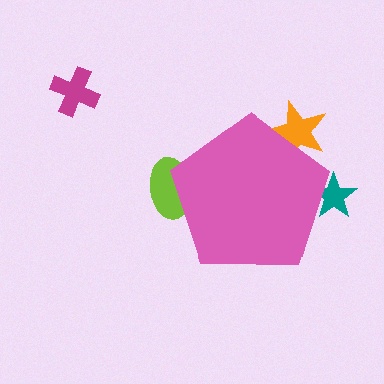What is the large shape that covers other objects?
A pink pentagon.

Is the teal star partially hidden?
Yes, the teal star is partially hidden behind the pink pentagon.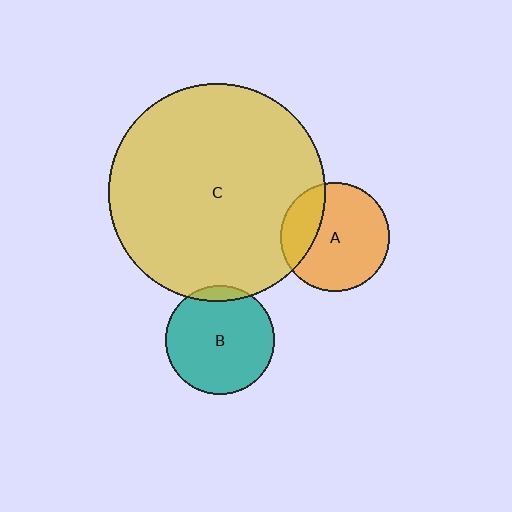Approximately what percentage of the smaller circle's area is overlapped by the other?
Approximately 25%.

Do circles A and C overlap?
Yes.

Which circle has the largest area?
Circle C (yellow).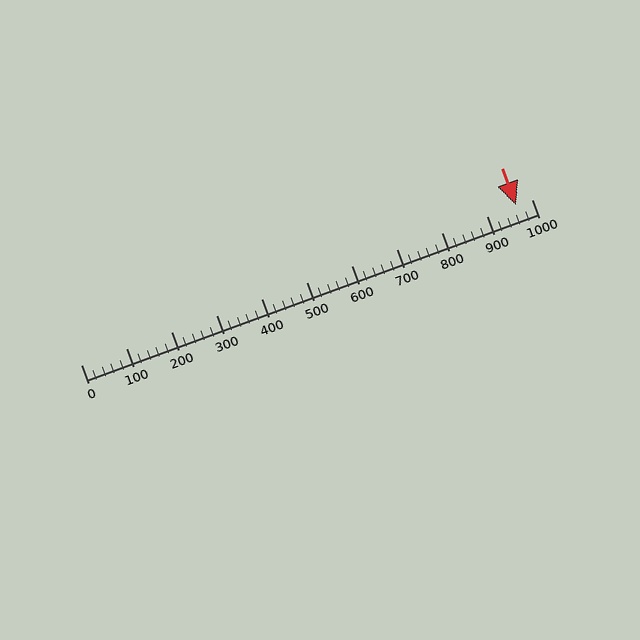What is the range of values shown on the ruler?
The ruler shows values from 0 to 1000.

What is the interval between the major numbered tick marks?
The major tick marks are spaced 100 units apart.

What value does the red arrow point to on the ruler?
The red arrow points to approximately 965.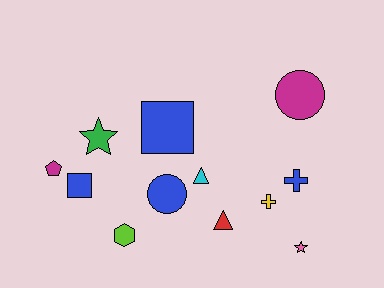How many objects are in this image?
There are 12 objects.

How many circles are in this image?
There are 2 circles.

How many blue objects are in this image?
There are 4 blue objects.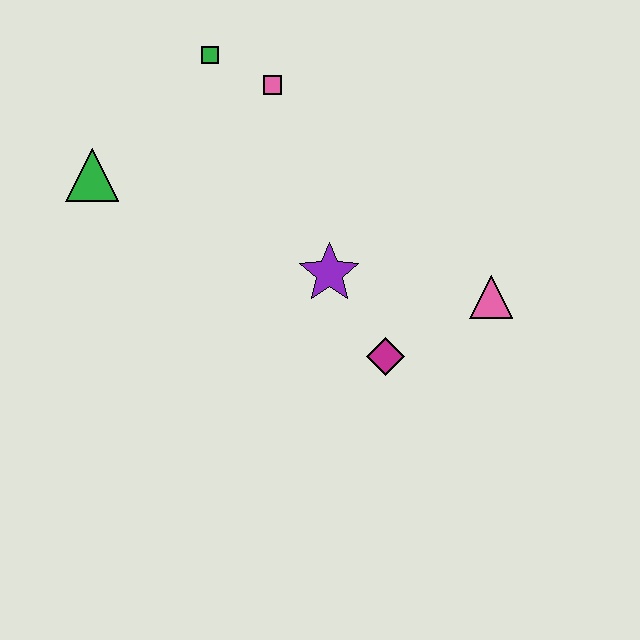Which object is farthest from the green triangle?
The pink triangle is farthest from the green triangle.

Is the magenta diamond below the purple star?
Yes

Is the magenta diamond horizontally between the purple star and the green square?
No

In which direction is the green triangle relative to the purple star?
The green triangle is to the left of the purple star.